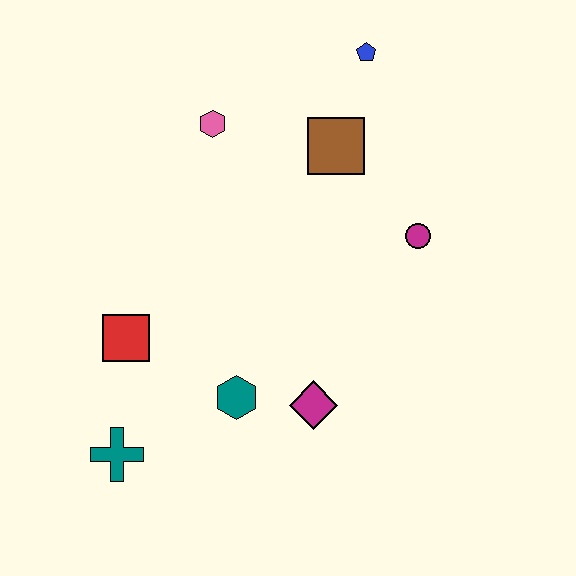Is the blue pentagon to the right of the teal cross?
Yes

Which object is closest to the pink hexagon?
The brown square is closest to the pink hexagon.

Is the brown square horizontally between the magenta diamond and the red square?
No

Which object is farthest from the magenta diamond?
The blue pentagon is farthest from the magenta diamond.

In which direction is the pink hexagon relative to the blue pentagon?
The pink hexagon is to the left of the blue pentagon.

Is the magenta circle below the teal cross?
No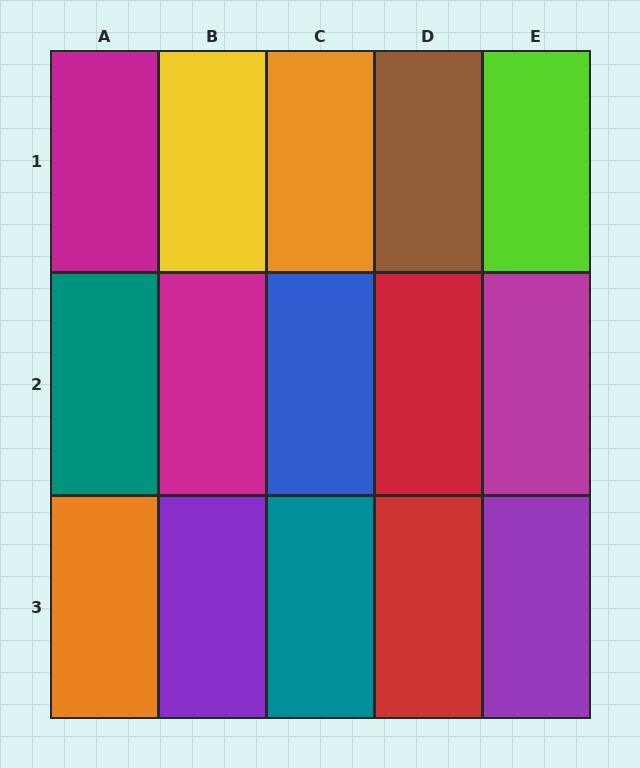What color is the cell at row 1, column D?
Brown.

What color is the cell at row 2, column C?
Blue.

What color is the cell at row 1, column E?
Lime.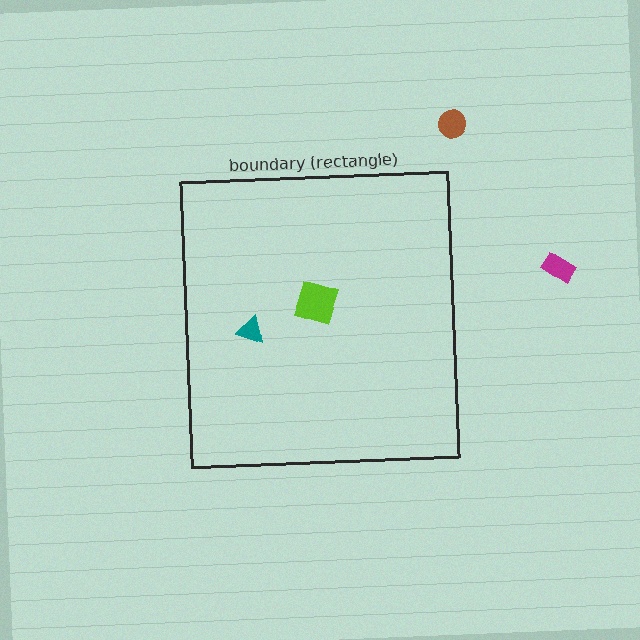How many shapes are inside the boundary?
2 inside, 2 outside.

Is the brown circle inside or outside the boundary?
Outside.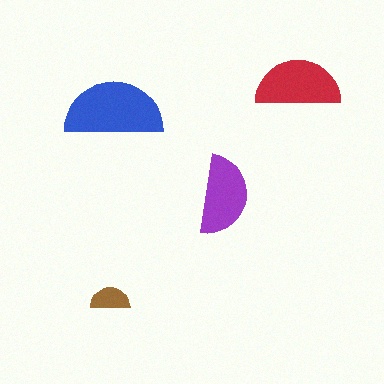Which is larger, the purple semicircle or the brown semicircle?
The purple one.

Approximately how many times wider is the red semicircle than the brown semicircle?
About 2 times wider.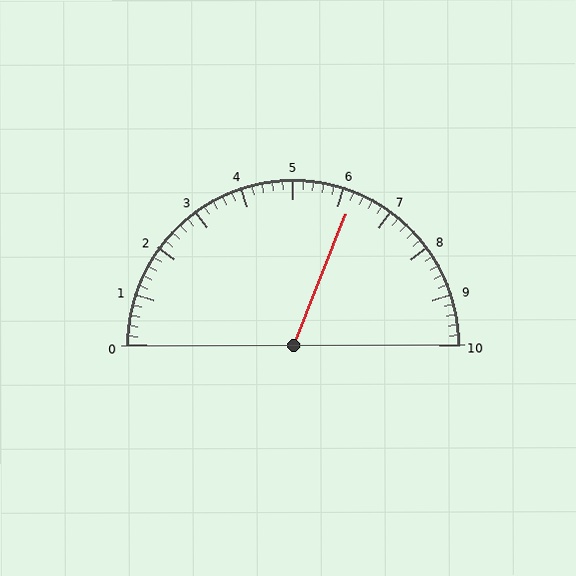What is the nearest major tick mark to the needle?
The nearest major tick mark is 6.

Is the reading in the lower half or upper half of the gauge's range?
The reading is in the upper half of the range (0 to 10).